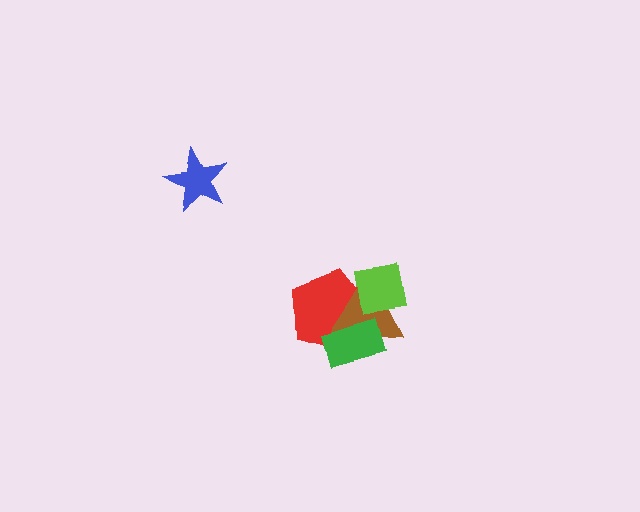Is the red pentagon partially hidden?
Yes, it is partially covered by another shape.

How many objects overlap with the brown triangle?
3 objects overlap with the brown triangle.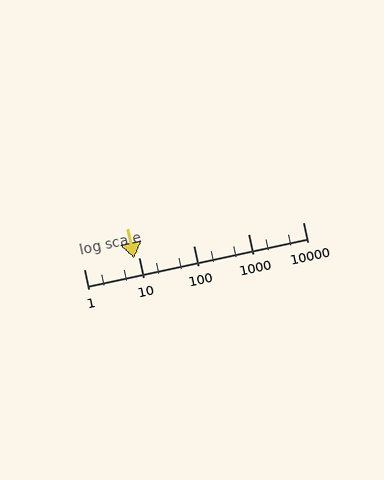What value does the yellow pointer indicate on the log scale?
The pointer indicates approximately 8.4.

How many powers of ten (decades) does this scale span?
The scale spans 4 decades, from 1 to 10000.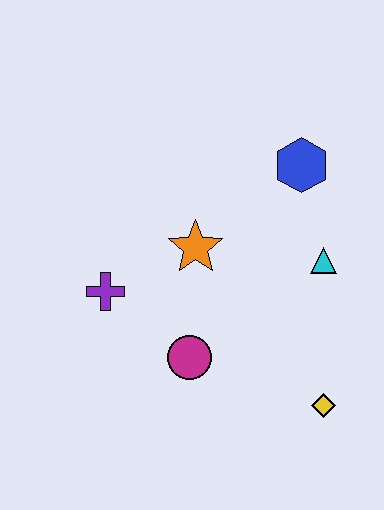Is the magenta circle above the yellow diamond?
Yes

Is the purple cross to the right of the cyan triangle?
No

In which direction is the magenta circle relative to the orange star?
The magenta circle is below the orange star.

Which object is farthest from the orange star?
The yellow diamond is farthest from the orange star.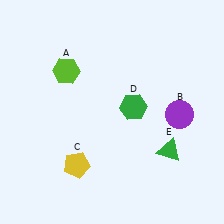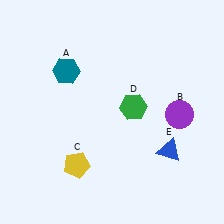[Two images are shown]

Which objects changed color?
A changed from lime to teal. E changed from green to blue.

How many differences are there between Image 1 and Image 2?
There are 2 differences between the two images.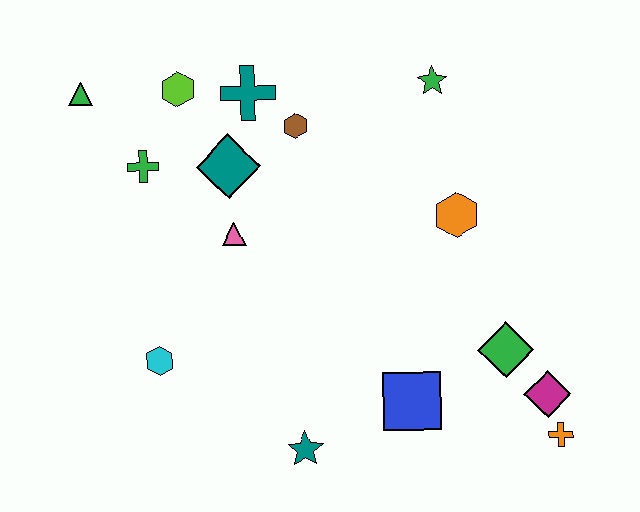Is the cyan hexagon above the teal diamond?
No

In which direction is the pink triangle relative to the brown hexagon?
The pink triangle is below the brown hexagon.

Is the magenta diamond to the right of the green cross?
Yes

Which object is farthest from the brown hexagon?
The orange cross is farthest from the brown hexagon.